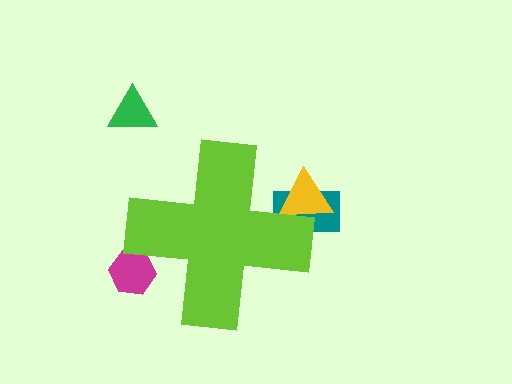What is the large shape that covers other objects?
A lime cross.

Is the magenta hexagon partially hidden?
Yes, the magenta hexagon is partially hidden behind the lime cross.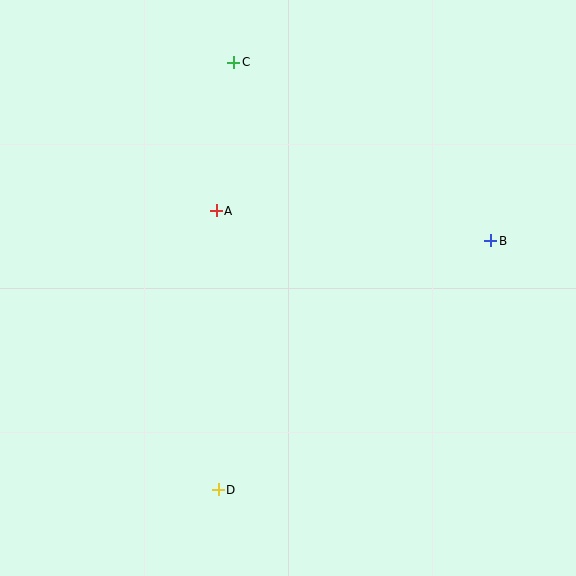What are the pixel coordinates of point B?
Point B is at (491, 241).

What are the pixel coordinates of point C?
Point C is at (234, 62).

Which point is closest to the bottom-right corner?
Point B is closest to the bottom-right corner.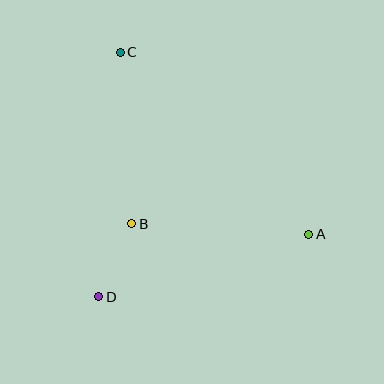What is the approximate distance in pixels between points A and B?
The distance between A and B is approximately 178 pixels.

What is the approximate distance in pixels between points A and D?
The distance between A and D is approximately 219 pixels.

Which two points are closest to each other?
Points B and D are closest to each other.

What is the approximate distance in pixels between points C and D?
The distance between C and D is approximately 245 pixels.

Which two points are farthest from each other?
Points A and C are farthest from each other.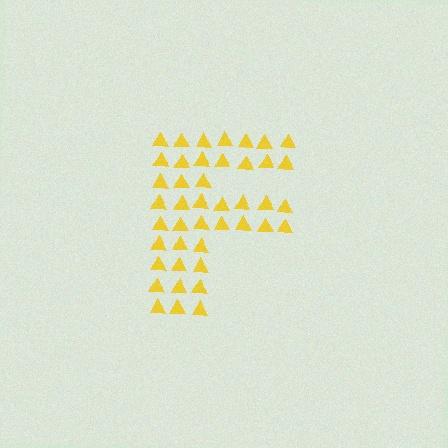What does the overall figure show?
The overall figure shows the letter F.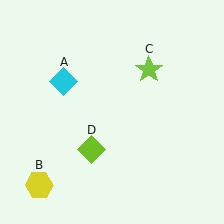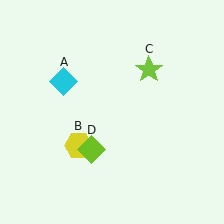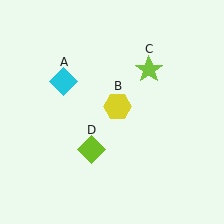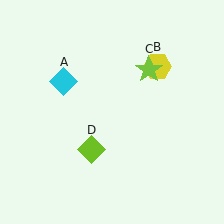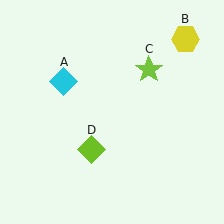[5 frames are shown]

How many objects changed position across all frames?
1 object changed position: yellow hexagon (object B).